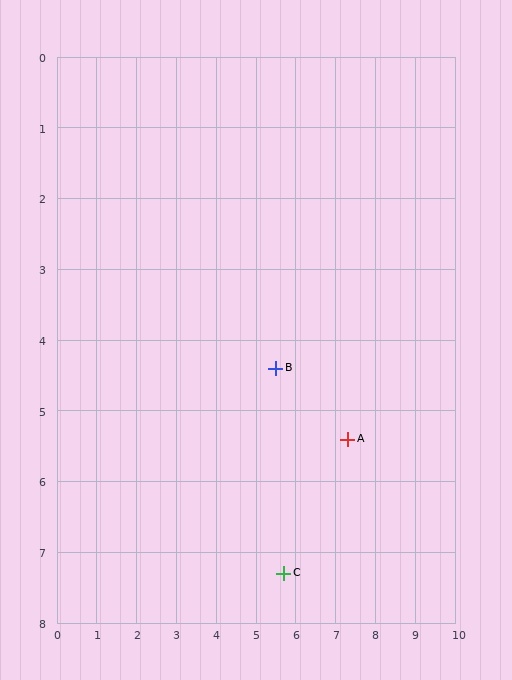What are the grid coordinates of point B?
Point B is at approximately (5.5, 4.4).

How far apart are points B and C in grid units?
Points B and C are about 2.9 grid units apart.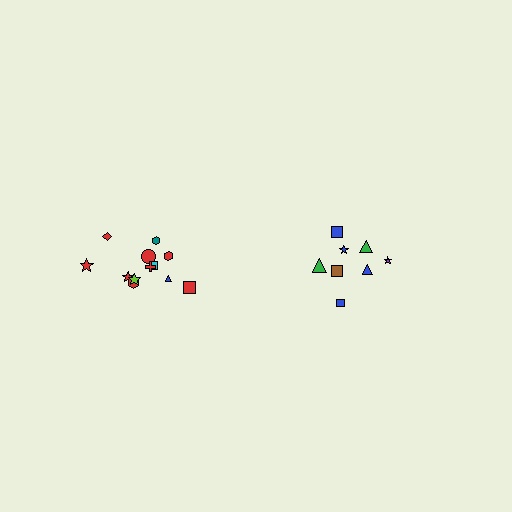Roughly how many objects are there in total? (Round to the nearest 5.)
Roughly 20 objects in total.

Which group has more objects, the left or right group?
The left group.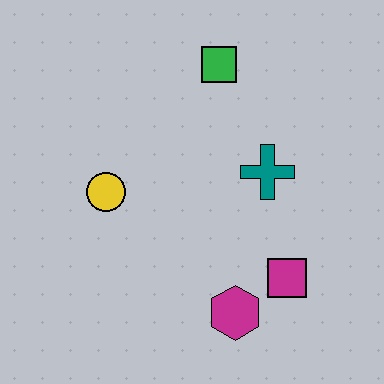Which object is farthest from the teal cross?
The yellow circle is farthest from the teal cross.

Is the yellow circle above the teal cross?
No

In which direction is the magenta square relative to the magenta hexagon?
The magenta square is to the right of the magenta hexagon.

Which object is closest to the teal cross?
The magenta square is closest to the teal cross.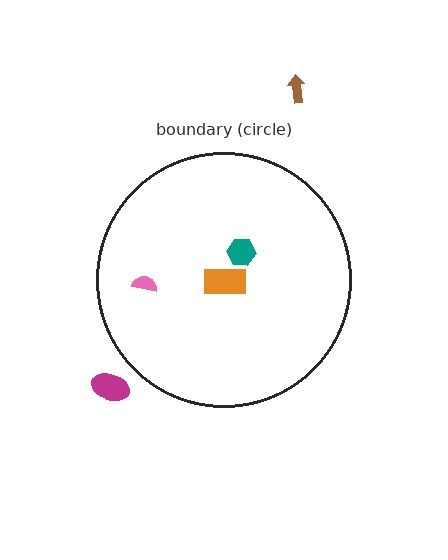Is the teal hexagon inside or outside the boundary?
Inside.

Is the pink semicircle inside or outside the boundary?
Inside.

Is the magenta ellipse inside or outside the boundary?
Outside.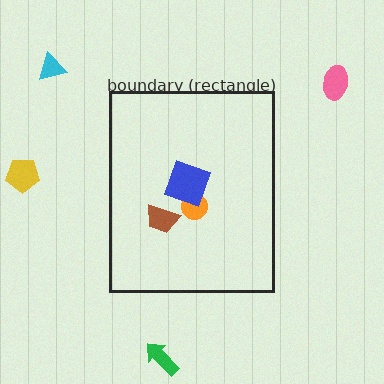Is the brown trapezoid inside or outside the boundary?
Inside.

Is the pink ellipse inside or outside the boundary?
Outside.